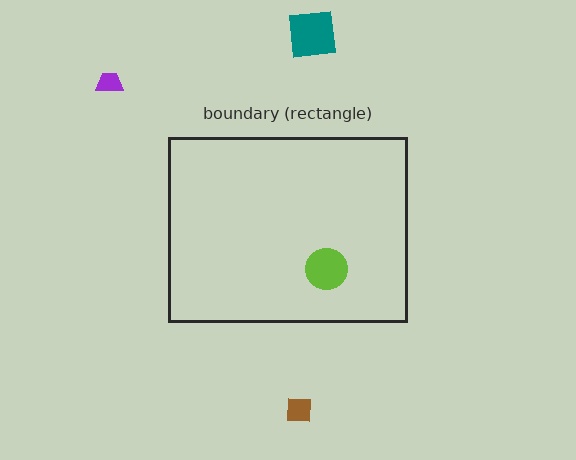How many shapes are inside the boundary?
1 inside, 3 outside.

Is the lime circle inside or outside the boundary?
Inside.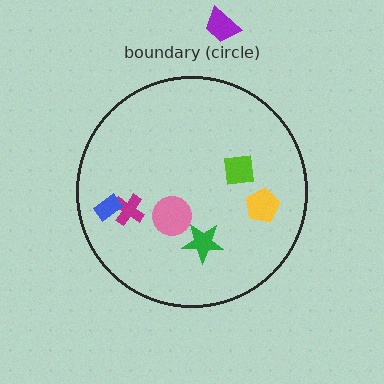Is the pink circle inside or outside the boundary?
Inside.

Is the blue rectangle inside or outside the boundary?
Inside.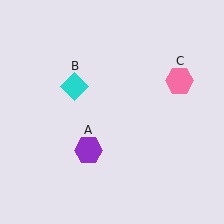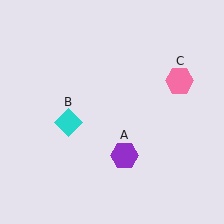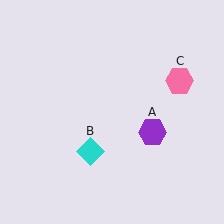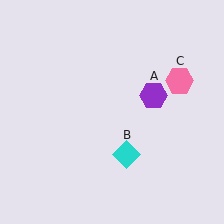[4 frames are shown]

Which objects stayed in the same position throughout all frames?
Pink hexagon (object C) remained stationary.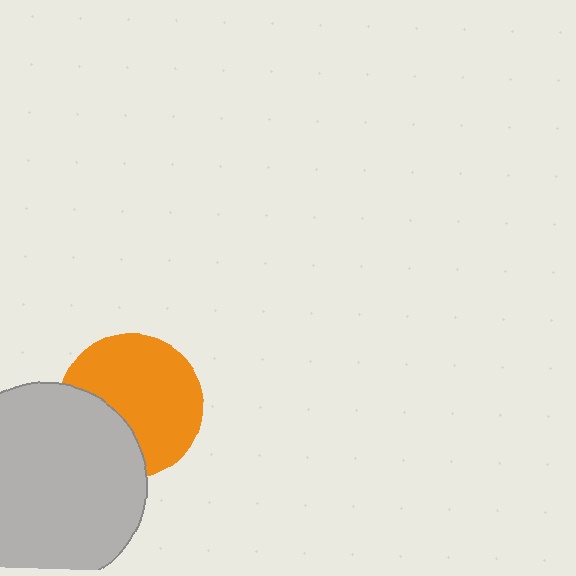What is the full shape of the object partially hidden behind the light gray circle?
The partially hidden object is an orange circle.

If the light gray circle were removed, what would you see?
You would see the complete orange circle.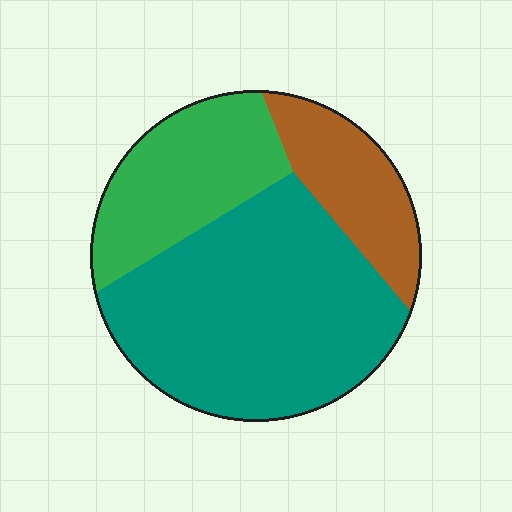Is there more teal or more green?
Teal.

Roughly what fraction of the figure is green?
Green takes up about one quarter (1/4) of the figure.